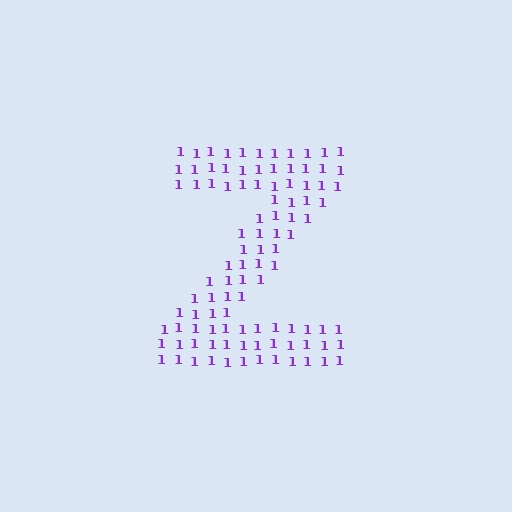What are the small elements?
The small elements are digit 1's.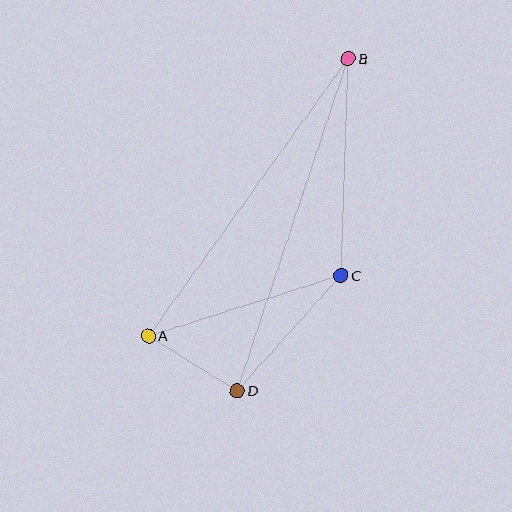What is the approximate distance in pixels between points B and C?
The distance between B and C is approximately 217 pixels.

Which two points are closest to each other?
Points A and D are closest to each other.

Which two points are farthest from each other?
Points B and D are farthest from each other.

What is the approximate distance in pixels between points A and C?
The distance between A and C is approximately 202 pixels.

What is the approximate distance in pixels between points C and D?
The distance between C and D is approximately 155 pixels.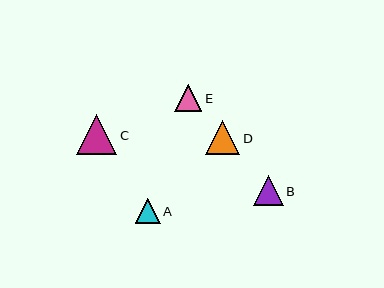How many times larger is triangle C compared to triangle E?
Triangle C is approximately 1.4 times the size of triangle E.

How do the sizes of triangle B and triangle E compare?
Triangle B and triangle E are approximately the same size.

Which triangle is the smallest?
Triangle A is the smallest with a size of approximately 25 pixels.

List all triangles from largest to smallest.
From largest to smallest: C, D, B, E, A.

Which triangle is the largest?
Triangle C is the largest with a size of approximately 40 pixels.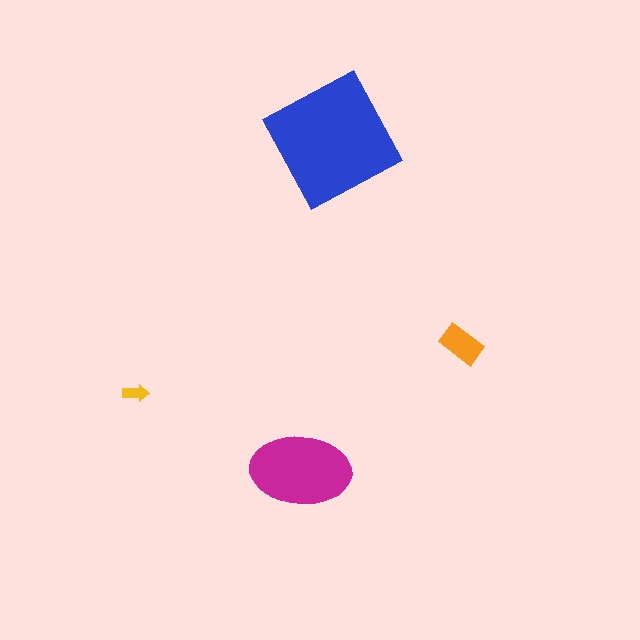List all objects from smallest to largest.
The yellow arrow, the orange rectangle, the magenta ellipse, the blue square.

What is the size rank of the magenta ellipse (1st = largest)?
2nd.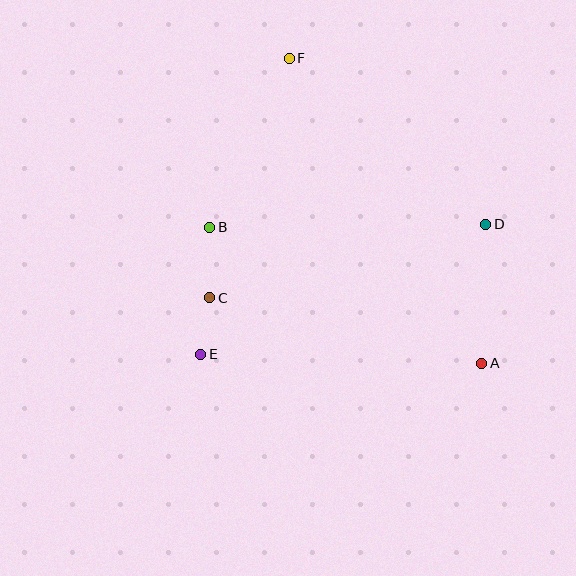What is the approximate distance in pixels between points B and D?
The distance between B and D is approximately 276 pixels.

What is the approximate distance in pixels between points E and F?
The distance between E and F is approximately 309 pixels.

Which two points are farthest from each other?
Points A and F are farthest from each other.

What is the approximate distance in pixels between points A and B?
The distance between A and B is approximately 304 pixels.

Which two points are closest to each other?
Points C and E are closest to each other.